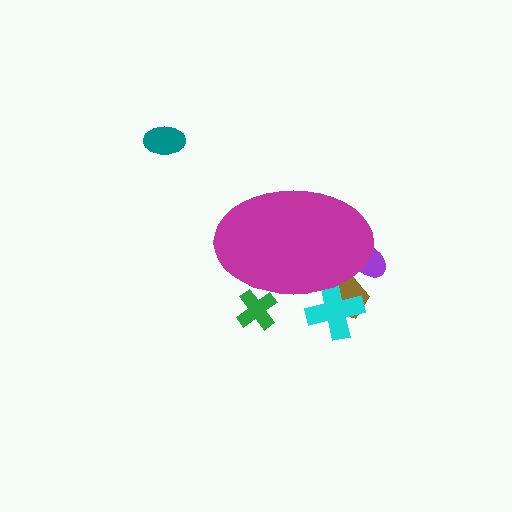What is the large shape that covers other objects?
A magenta ellipse.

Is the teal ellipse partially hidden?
No, the teal ellipse is fully visible.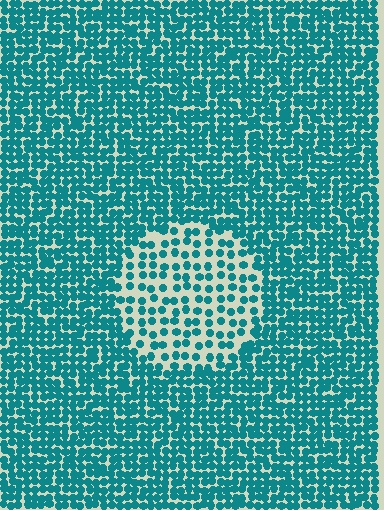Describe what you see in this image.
The image contains small teal elements arranged at two different densities. A circle-shaped region is visible where the elements are less densely packed than the surrounding area.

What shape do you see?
I see a circle.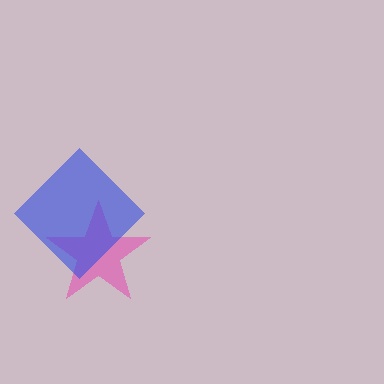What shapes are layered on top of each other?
The layered shapes are: a pink star, a blue diamond.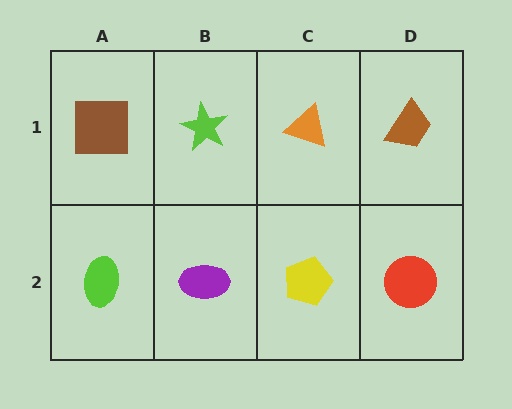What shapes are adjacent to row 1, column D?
A red circle (row 2, column D), an orange triangle (row 1, column C).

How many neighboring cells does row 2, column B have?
3.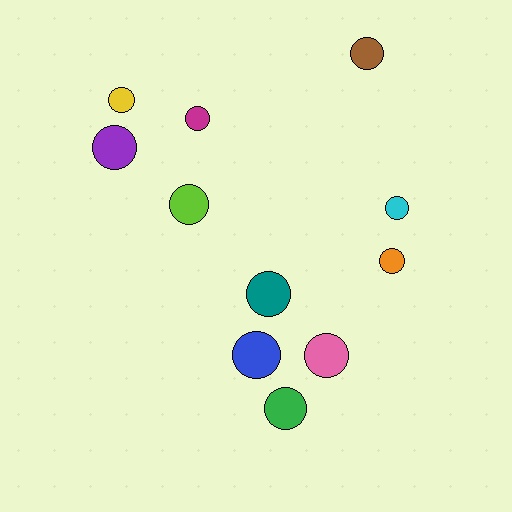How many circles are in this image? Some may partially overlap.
There are 11 circles.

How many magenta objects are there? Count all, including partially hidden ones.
There is 1 magenta object.